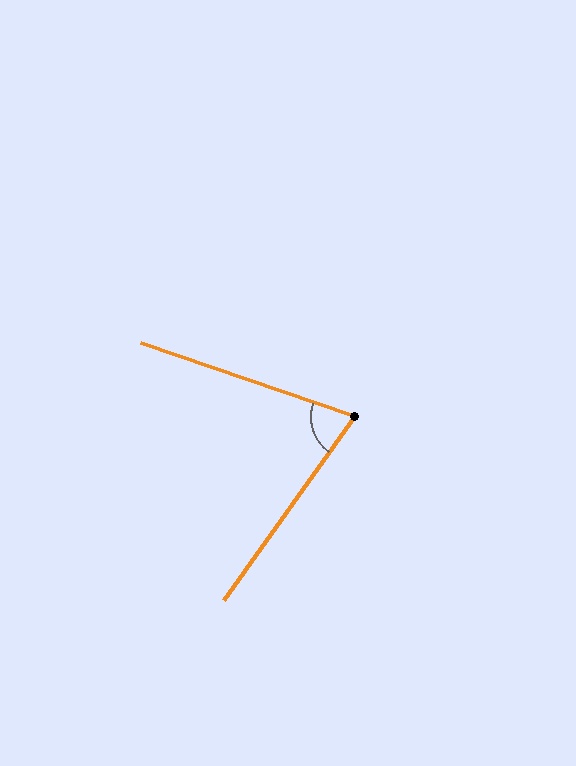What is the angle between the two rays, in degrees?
Approximately 74 degrees.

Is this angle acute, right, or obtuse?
It is acute.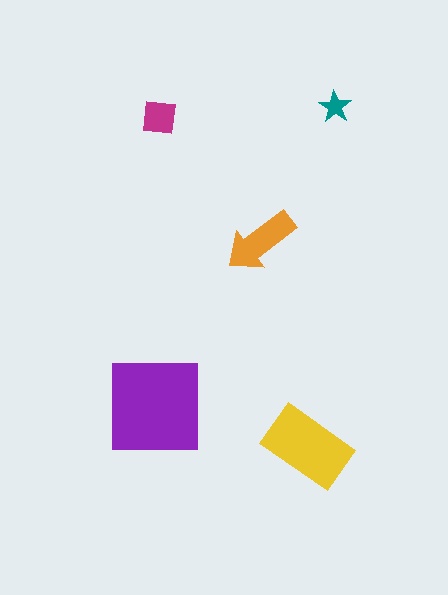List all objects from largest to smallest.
The purple square, the yellow rectangle, the orange arrow, the magenta square, the teal star.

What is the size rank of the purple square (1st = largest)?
1st.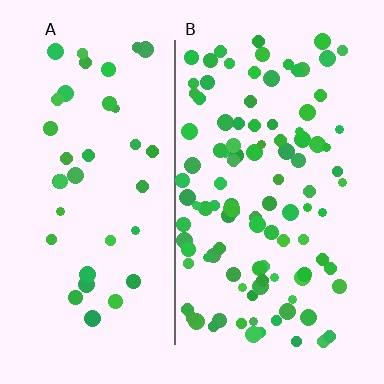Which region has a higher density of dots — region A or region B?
B (the right).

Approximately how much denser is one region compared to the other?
Approximately 2.7× — region B over region A.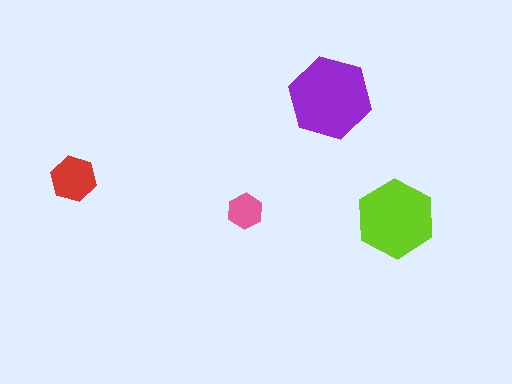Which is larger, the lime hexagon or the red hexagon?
The lime one.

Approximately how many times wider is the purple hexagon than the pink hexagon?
About 2.5 times wider.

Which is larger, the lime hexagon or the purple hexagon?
The purple one.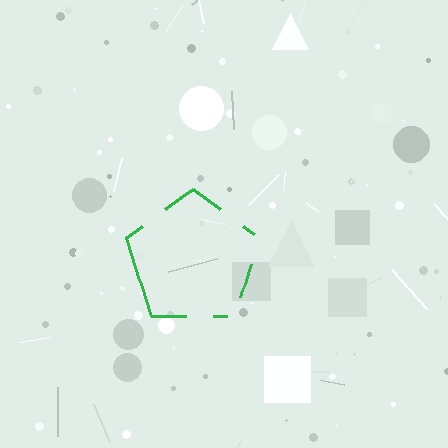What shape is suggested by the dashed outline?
The dashed outline suggests a pentagon.